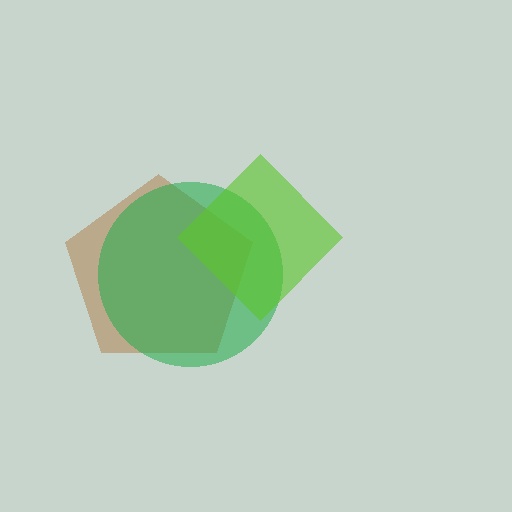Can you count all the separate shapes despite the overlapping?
Yes, there are 3 separate shapes.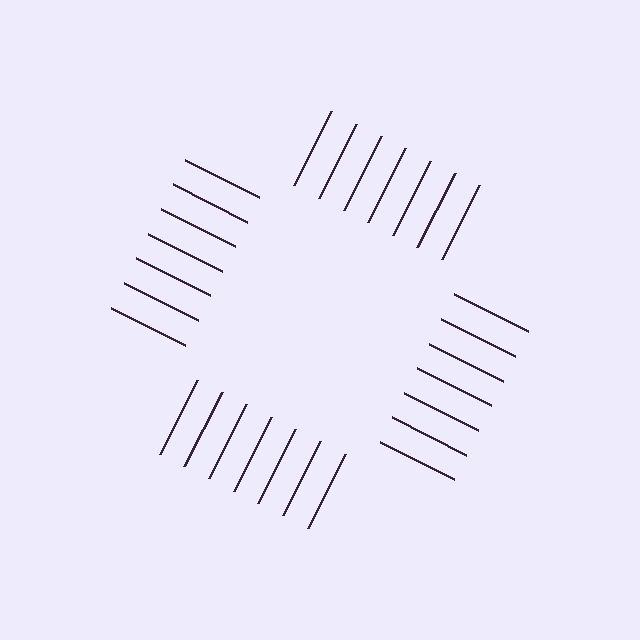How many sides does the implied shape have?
4 sides — the line-ends trace a square.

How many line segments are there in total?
28 — 7 along each of the 4 edges.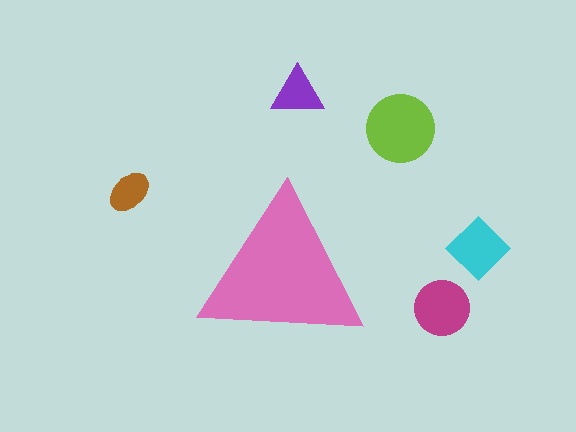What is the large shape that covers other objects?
A pink triangle.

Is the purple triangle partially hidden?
No, the purple triangle is fully visible.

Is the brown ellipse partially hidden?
No, the brown ellipse is fully visible.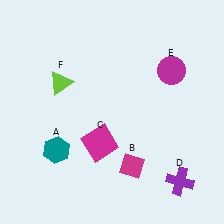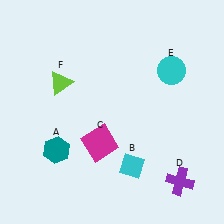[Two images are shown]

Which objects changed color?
B changed from magenta to cyan. E changed from magenta to cyan.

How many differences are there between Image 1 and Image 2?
There are 2 differences between the two images.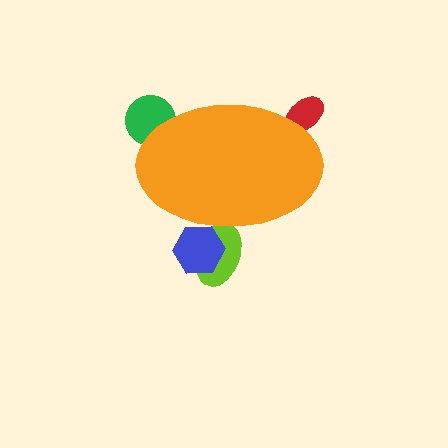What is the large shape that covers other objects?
An orange ellipse.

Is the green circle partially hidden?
Yes, the green circle is partially hidden behind the orange ellipse.